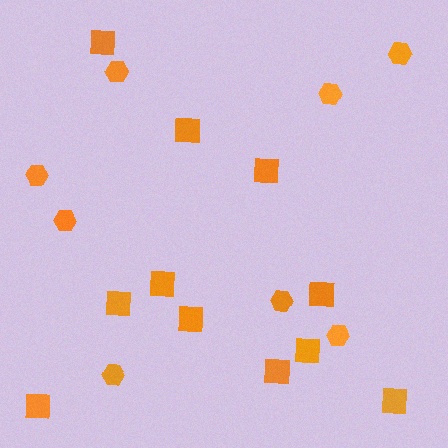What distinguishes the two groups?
There are 2 groups: one group of squares (11) and one group of hexagons (8).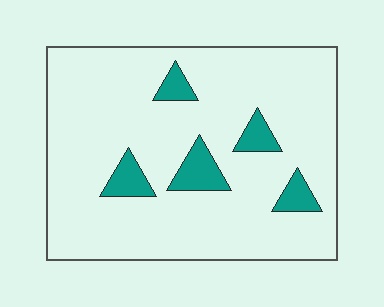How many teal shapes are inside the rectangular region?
5.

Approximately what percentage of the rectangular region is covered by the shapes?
Approximately 10%.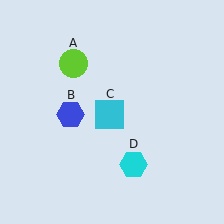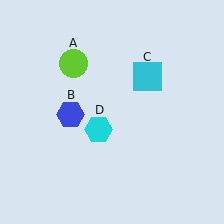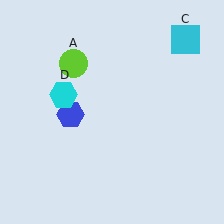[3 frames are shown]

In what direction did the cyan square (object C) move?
The cyan square (object C) moved up and to the right.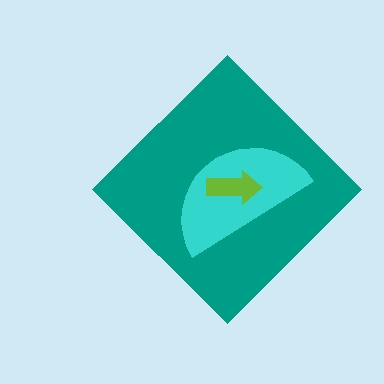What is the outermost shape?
The teal diamond.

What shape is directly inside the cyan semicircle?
The lime arrow.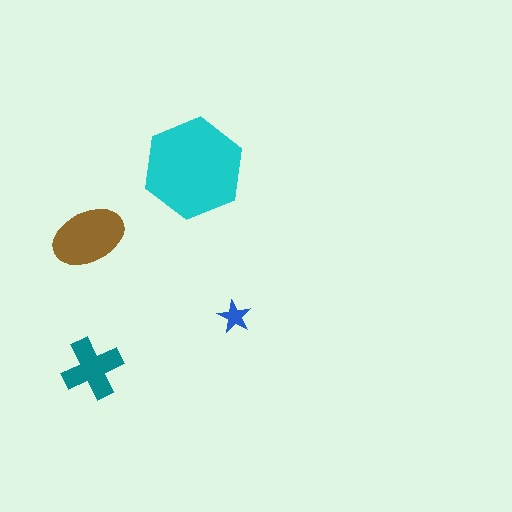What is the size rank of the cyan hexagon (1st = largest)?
1st.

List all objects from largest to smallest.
The cyan hexagon, the brown ellipse, the teal cross, the blue star.